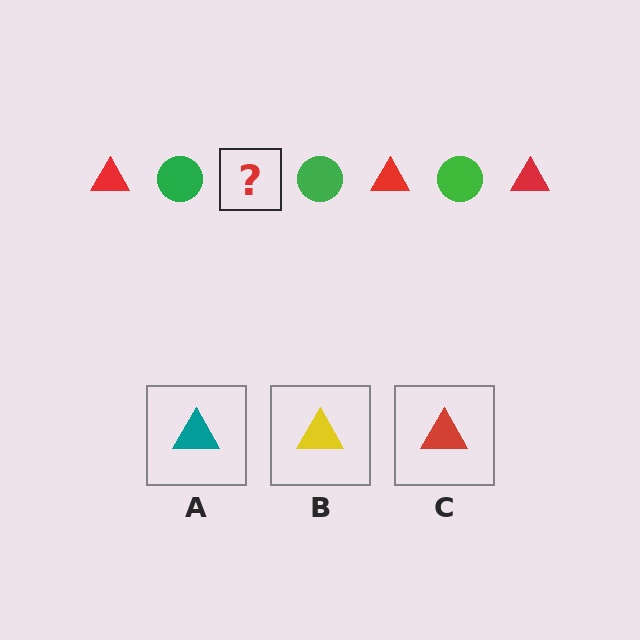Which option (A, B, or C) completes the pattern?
C.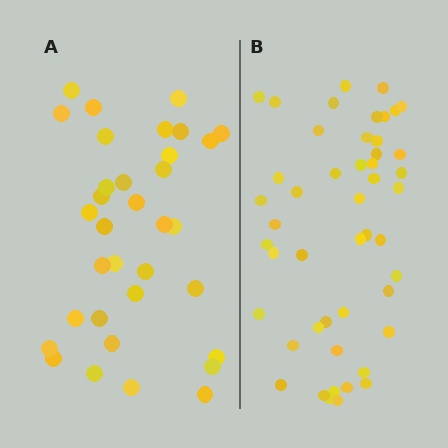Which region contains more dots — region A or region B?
Region B (the right region) has more dots.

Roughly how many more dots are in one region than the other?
Region B has approximately 15 more dots than region A.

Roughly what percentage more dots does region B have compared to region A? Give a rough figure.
About 40% more.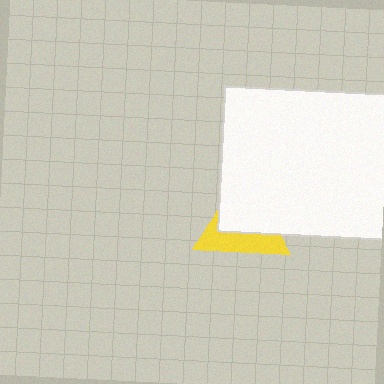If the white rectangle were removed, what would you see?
You would see the complete yellow triangle.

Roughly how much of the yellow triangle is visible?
A small part of it is visible (roughly 42%).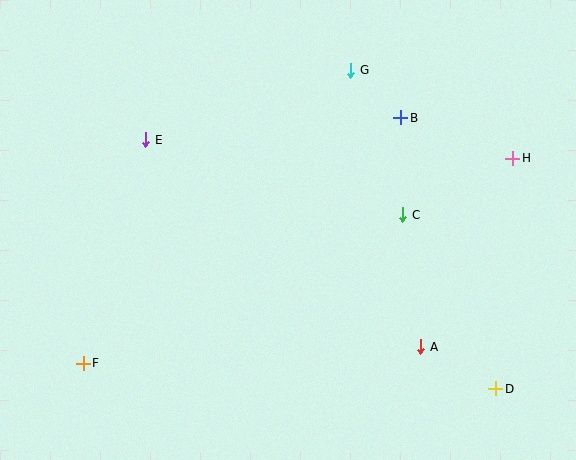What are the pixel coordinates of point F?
Point F is at (83, 364).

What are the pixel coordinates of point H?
Point H is at (513, 158).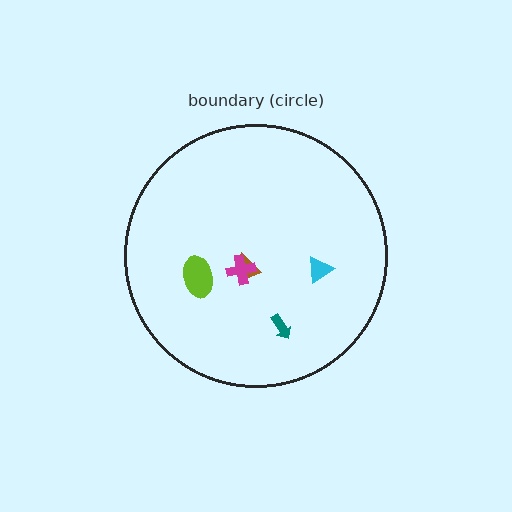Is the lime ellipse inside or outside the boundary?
Inside.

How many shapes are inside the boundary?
5 inside, 0 outside.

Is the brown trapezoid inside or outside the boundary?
Inside.